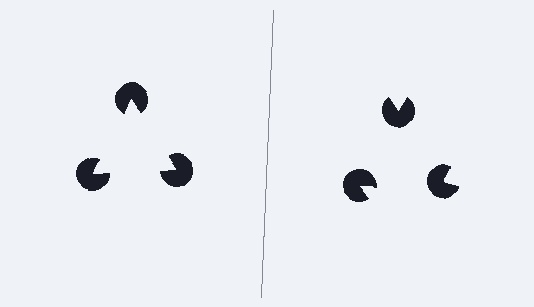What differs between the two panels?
The pac-man discs are positioned identically on both sides; only the wedge orientations differ. On the left they align to a triangle; on the right they are misaligned.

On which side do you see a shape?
An illusory triangle appears on the left side. On the right side the wedge cuts are rotated, so no coherent shape forms.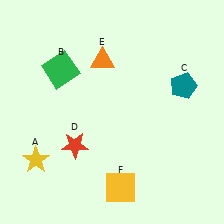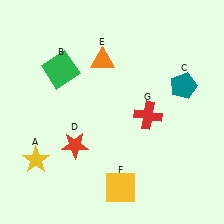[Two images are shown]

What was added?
A red cross (G) was added in Image 2.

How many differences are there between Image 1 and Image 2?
There is 1 difference between the two images.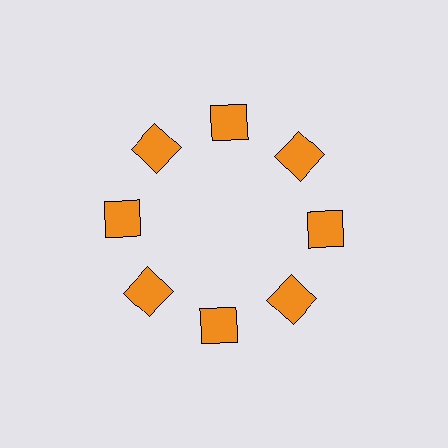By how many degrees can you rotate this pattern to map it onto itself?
The pattern maps onto itself every 45 degrees of rotation.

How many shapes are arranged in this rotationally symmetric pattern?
There are 8 shapes, arranged in 8 groups of 1.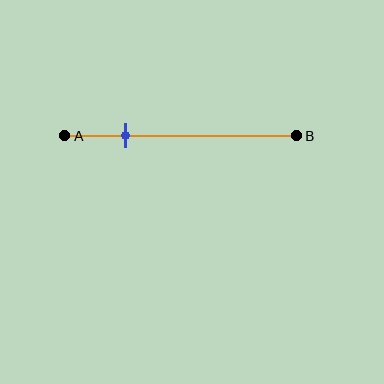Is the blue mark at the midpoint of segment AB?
No, the mark is at about 25% from A, not at the 50% midpoint.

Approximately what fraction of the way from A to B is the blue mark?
The blue mark is approximately 25% of the way from A to B.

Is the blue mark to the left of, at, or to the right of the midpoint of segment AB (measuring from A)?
The blue mark is to the left of the midpoint of segment AB.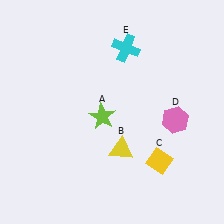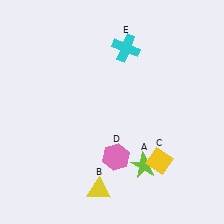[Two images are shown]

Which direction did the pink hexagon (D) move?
The pink hexagon (D) moved left.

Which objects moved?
The objects that moved are: the lime star (A), the yellow triangle (B), the pink hexagon (D).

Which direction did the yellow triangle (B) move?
The yellow triangle (B) moved down.